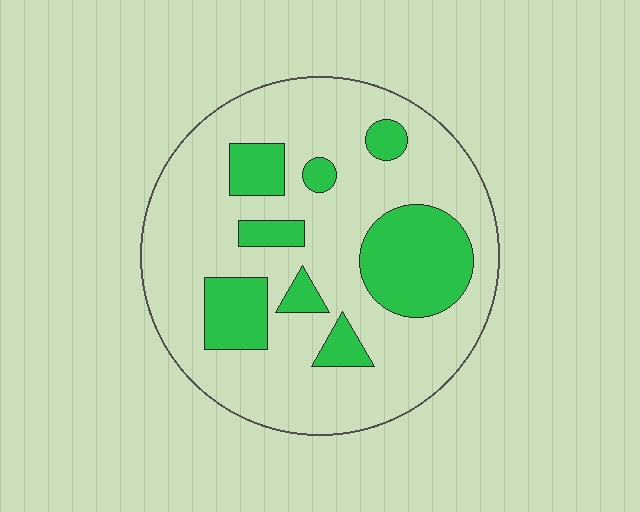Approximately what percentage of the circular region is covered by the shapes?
Approximately 25%.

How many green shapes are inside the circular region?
8.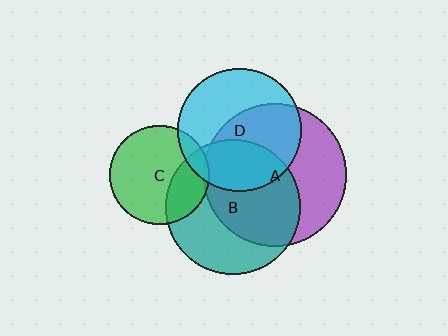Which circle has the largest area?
Circle A (purple).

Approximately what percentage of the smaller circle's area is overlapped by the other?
Approximately 55%.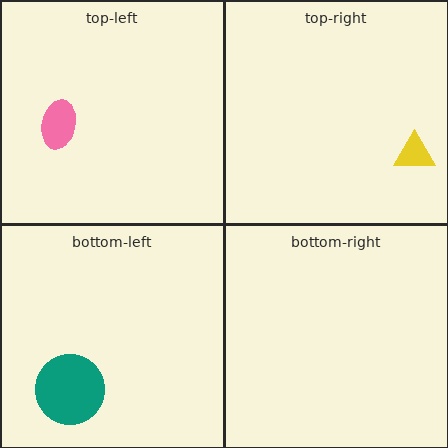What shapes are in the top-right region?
The yellow triangle.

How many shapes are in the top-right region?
1.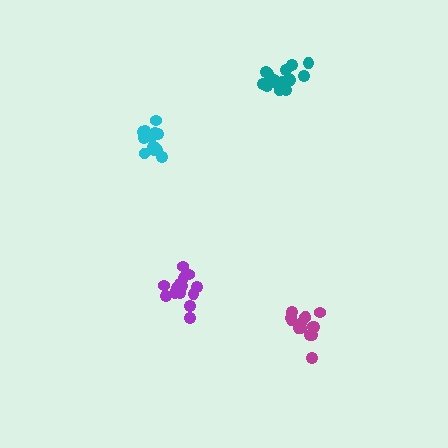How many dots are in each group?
Group 1: 15 dots, Group 2: 15 dots, Group 3: 14 dots, Group 4: 14 dots (58 total).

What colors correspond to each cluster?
The clusters are colored: purple, teal, cyan, magenta.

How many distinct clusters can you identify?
There are 4 distinct clusters.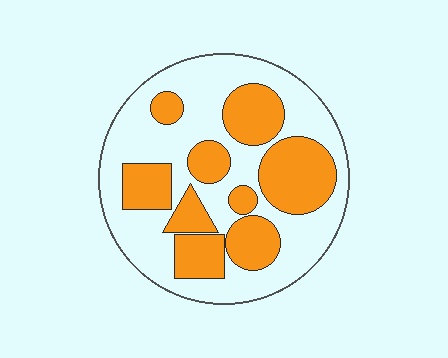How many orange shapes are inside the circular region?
9.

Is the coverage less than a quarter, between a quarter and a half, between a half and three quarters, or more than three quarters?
Between a quarter and a half.